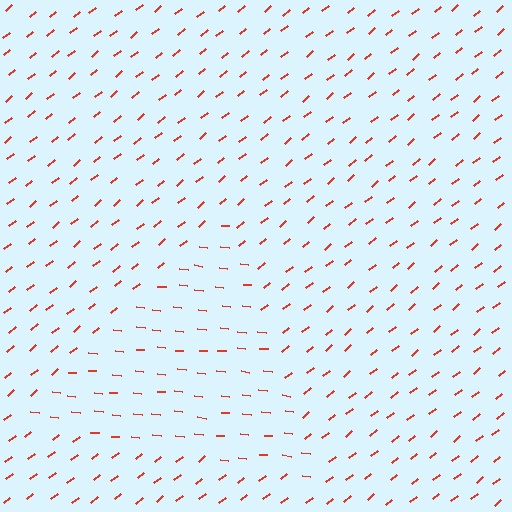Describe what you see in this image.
The image is filled with small red line segments. A triangle region in the image has lines oriented differently from the surrounding lines, creating a visible texture boundary.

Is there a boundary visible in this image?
Yes, there is a texture boundary formed by a change in line orientation.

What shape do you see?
I see a triangle.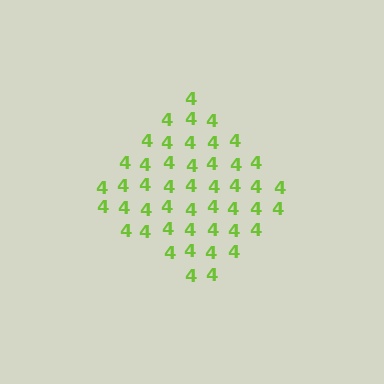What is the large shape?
The large shape is a diamond.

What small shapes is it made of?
It is made of small digit 4's.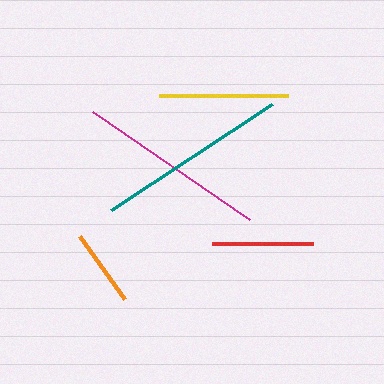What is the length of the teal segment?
The teal segment is approximately 192 pixels long.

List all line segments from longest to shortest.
From longest to shortest: teal, magenta, yellow, red, orange.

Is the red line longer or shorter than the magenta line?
The magenta line is longer than the red line.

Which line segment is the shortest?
The orange line is the shortest at approximately 78 pixels.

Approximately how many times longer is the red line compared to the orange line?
The red line is approximately 1.3 times the length of the orange line.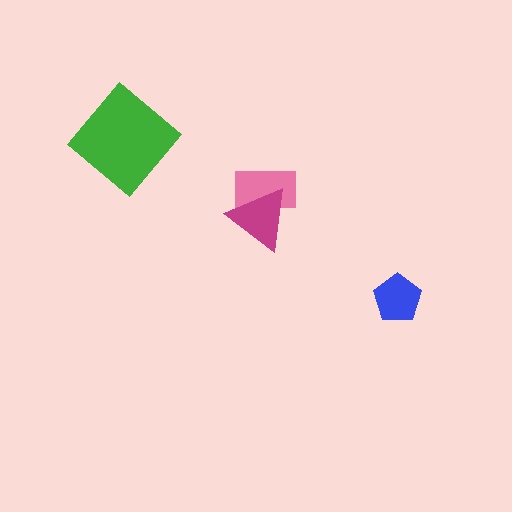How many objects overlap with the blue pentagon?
0 objects overlap with the blue pentagon.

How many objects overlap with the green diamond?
0 objects overlap with the green diamond.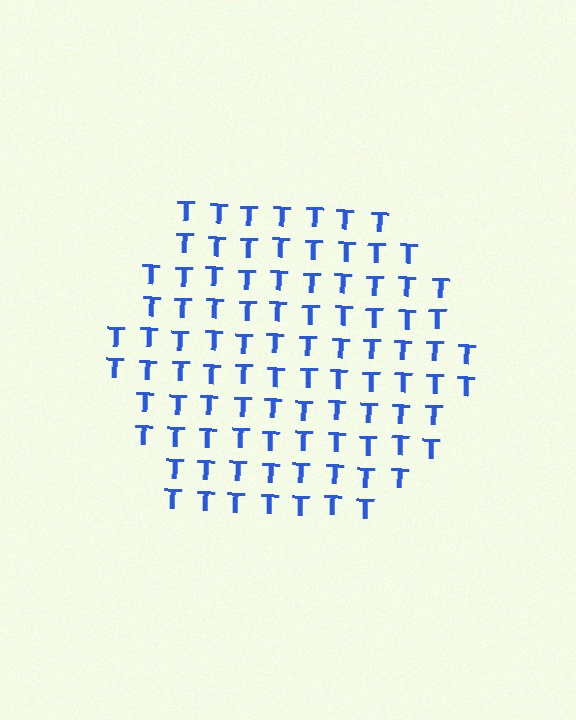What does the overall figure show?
The overall figure shows a hexagon.